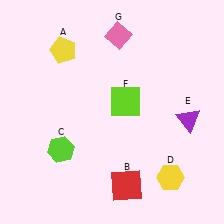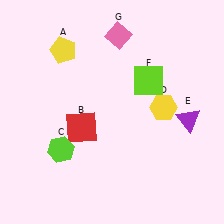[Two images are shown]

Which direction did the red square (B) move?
The red square (B) moved up.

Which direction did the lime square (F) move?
The lime square (F) moved right.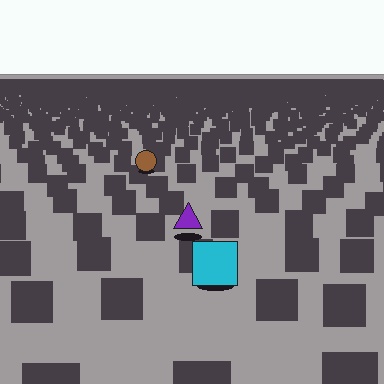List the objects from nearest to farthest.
From nearest to farthest: the cyan square, the purple triangle, the brown circle.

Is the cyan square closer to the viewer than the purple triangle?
Yes. The cyan square is closer — you can tell from the texture gradient: the ground texture is coarser near it.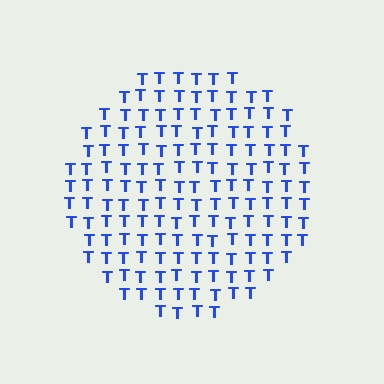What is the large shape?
The large shape is a circle.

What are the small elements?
The small elements are letter T's.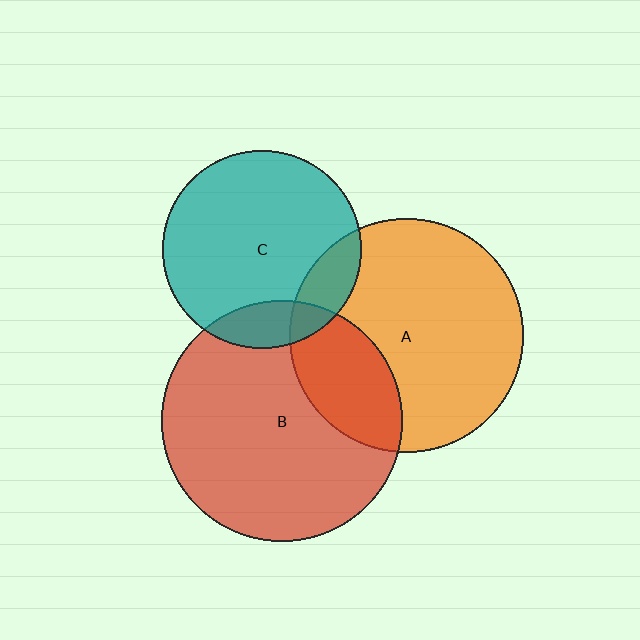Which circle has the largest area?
Circle B (red).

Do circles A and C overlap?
Yes.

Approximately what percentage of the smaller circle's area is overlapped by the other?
Approximately 15%.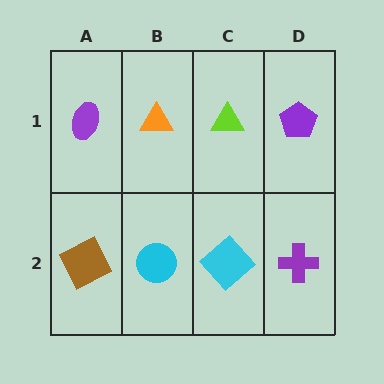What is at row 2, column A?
A brown square.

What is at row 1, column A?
A purple ellipse.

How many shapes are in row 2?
4 shapes.